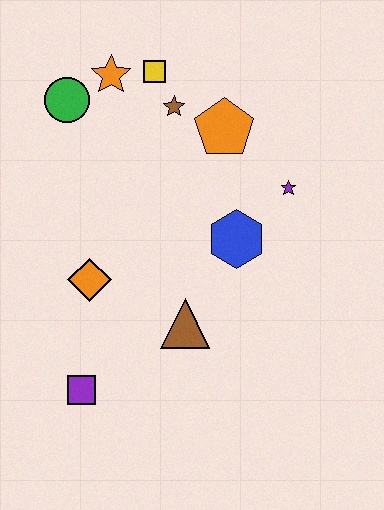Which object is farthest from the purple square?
The yellow square is farthest from the purple square.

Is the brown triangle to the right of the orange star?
Yes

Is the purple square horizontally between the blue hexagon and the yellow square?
No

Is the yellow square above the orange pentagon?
Yes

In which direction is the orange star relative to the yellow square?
The orange star is to the left of the yellow square.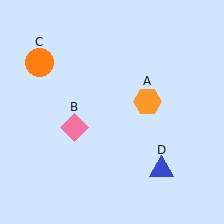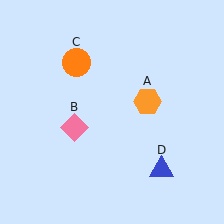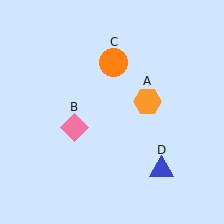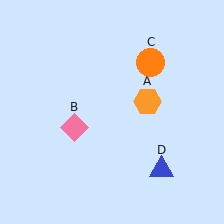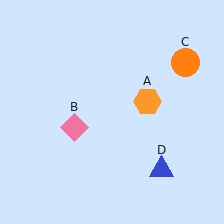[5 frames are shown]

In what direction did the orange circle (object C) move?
The orange circle (object C) moved right.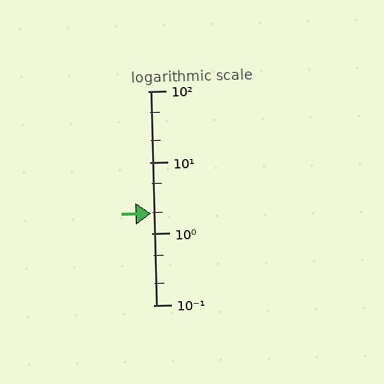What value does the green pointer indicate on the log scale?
The pointer indicates approximately 1.9.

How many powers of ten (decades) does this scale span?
The scale spans 3 decades, from 0.1 to 100.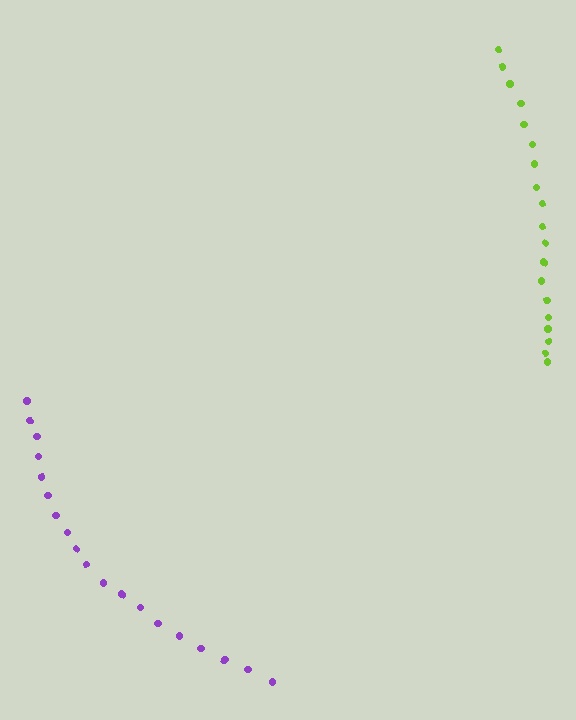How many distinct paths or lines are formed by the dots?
There are 2 distinct paths.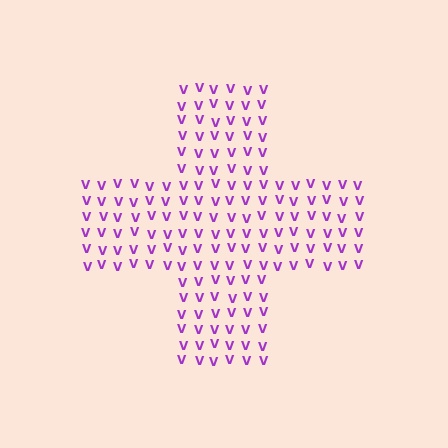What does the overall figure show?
The overall figure shows a cross.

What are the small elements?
The small elements are letter V's.